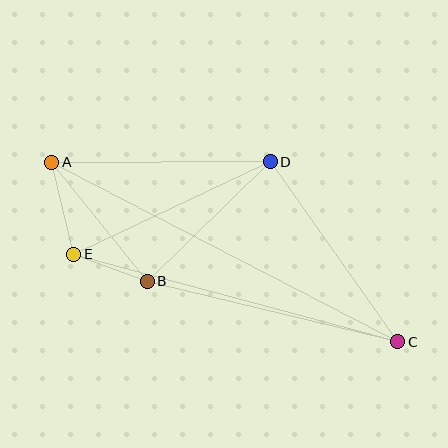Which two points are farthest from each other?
Points A and C are farthest from each other.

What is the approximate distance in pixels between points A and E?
The distance between A and E is approximately 95 pixels.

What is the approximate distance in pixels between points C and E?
The distance between C and E is approximately 336 pixels.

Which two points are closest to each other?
Points B and E are closest to each other.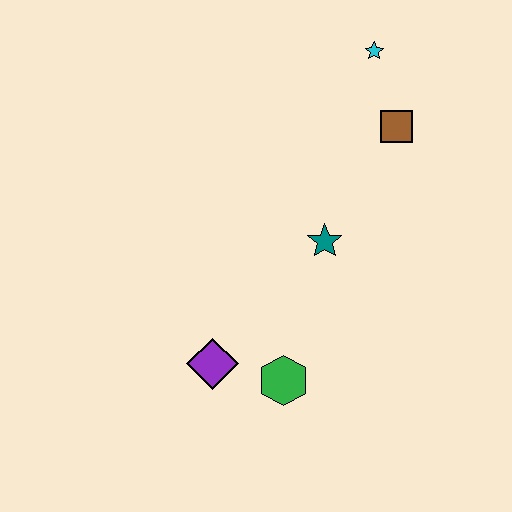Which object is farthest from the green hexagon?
The cyan star is farthest from the green hexagon.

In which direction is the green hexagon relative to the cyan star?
The green hexagon is below the cyan star.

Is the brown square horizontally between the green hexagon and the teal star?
No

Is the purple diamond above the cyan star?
No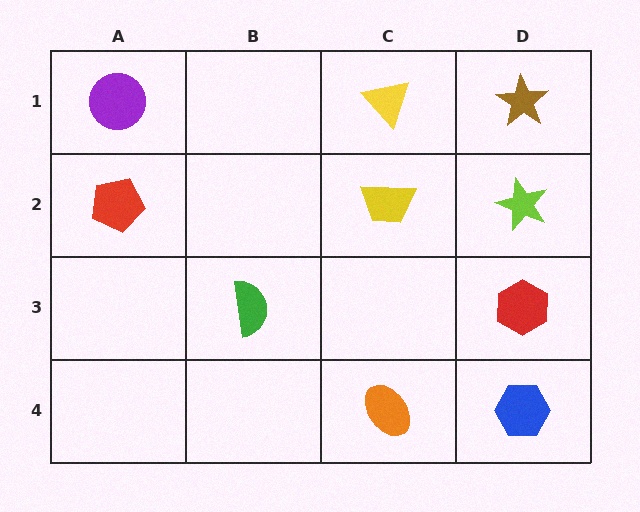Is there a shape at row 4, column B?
No, that cell is empty.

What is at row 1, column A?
A purple circle.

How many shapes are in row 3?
2 shapes.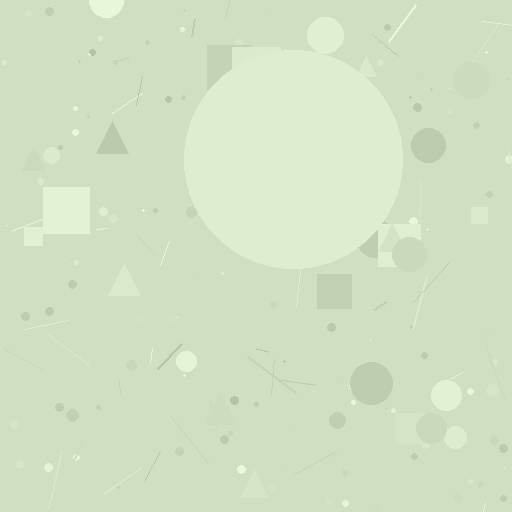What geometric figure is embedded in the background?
A circle is embedded in the background.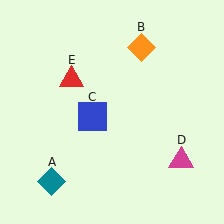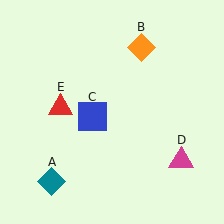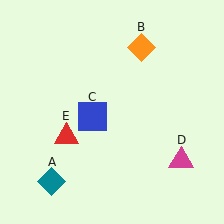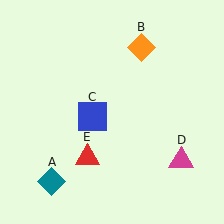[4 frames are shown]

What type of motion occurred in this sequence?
The red triangle (object E) rotated counterclockwise around the center of the scene.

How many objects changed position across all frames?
1 object changed position: red triangle (object E).